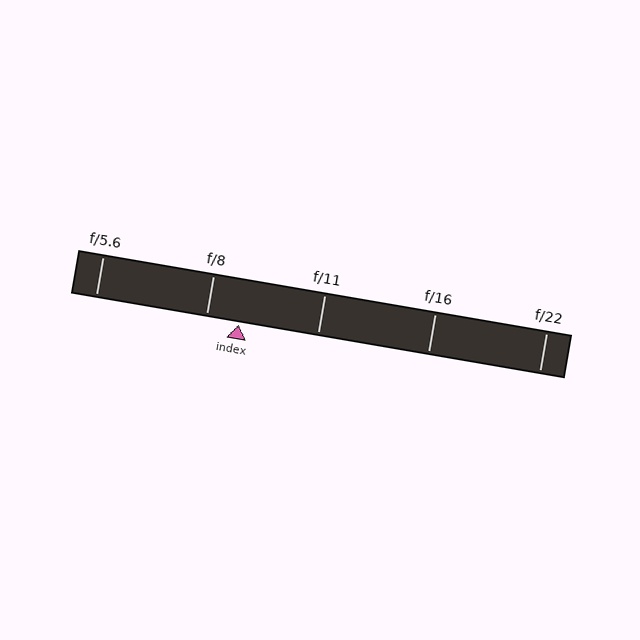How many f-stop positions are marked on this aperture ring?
There are 5 f-stop positions marked.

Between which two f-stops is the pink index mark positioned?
The index mark is between f/8 and f/11.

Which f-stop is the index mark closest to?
The index mark is closest to f/8.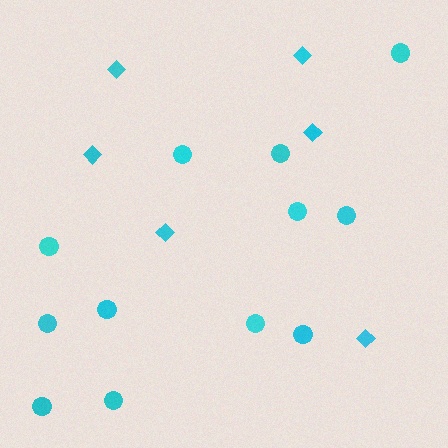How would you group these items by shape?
There are 2 groups: one group of circles (12) and one group of diamonds (6).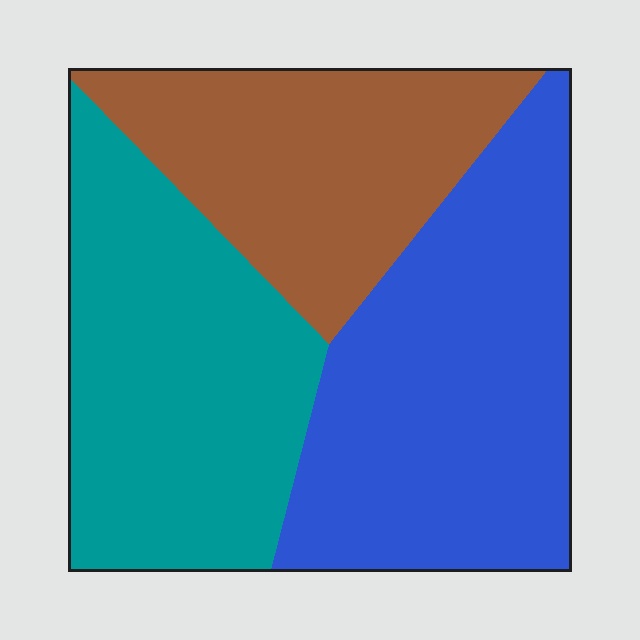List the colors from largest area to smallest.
From largest to smallest: blue, teal, brown.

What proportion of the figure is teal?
Teal covers roughly 35% of the figure.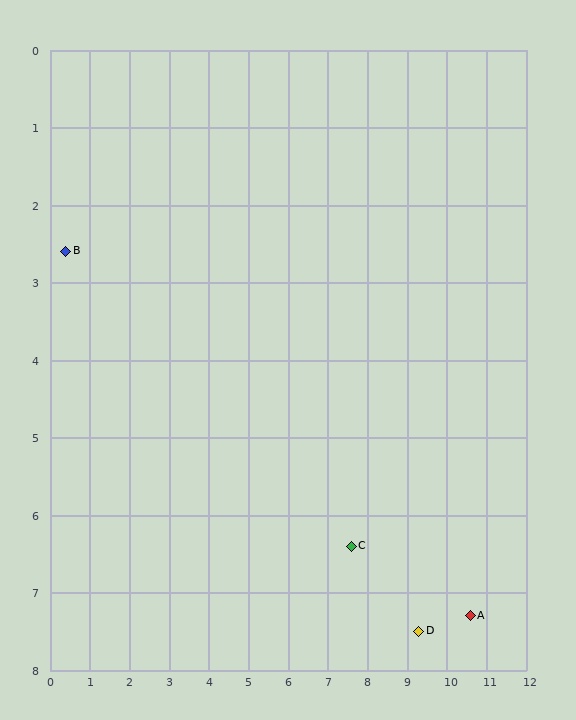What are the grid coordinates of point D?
Point D is at approximately (9.3, 7.5).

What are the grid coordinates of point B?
Point B is at approximately (0.4, 2.6).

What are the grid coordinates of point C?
Point C is at approximately (7.6, 6.4).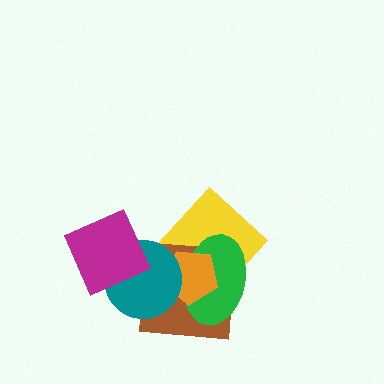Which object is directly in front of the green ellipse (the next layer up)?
The orange pentagon is directly in front of the green ellipse.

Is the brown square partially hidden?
Yes, it is partially covered by another shape.